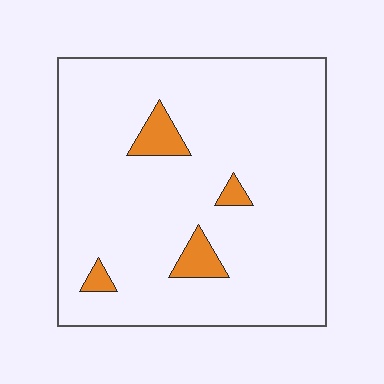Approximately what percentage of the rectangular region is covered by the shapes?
Approximately 5%.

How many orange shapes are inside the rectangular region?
4.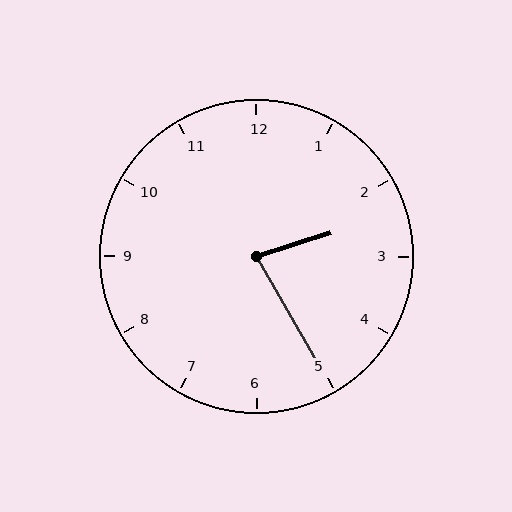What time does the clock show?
2:25.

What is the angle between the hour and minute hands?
Approximately 78 degrees.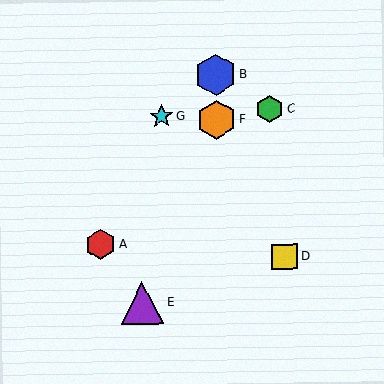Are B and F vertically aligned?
Yes, both are at x≈216.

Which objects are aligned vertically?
Objects B, F are aligned vertically.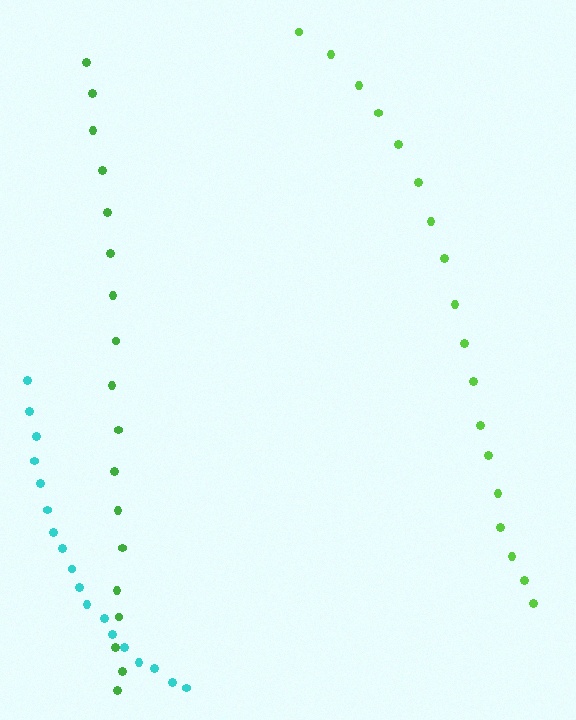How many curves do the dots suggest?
There are 3 distinct paths.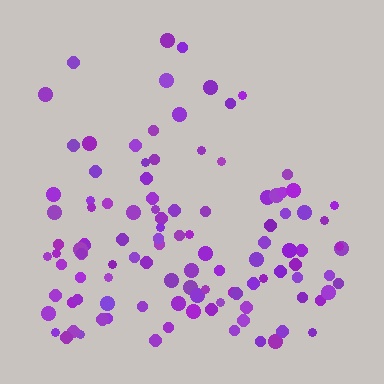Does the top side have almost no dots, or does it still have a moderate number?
Still a moderate number, just noticeably fewer than the bottom.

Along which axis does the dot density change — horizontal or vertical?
Vertical.